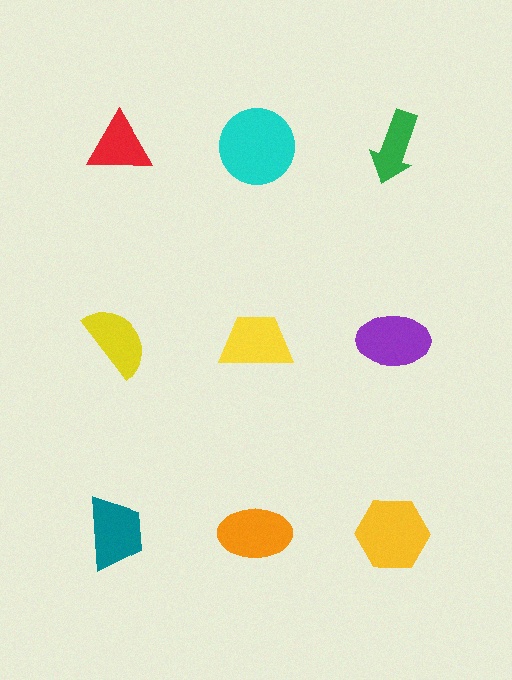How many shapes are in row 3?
3 shapes.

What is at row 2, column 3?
A purple ellipse.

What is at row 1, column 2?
A cyan circle.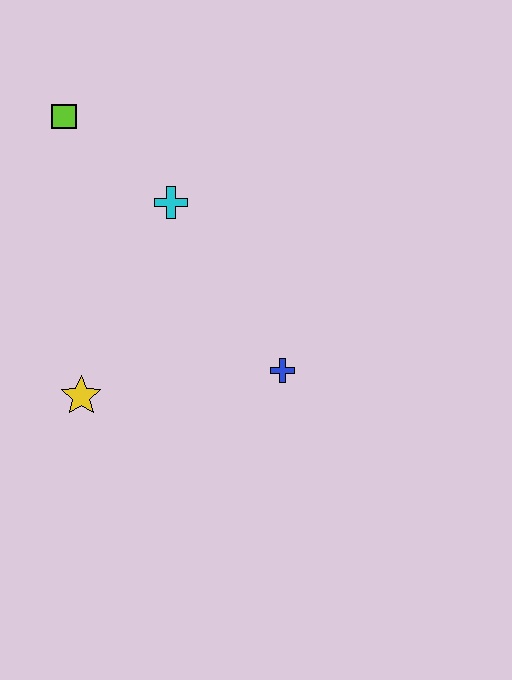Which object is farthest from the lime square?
The blue cross is farthest from the lime square.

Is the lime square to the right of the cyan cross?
No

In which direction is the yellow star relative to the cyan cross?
The yellow star is below the cyan cross.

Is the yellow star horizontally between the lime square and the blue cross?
Yes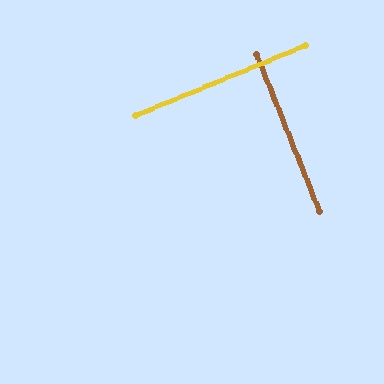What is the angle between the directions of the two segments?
Approximately 89 degrees.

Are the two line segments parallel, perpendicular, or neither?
Perpendicular — they meet at approximately 89°.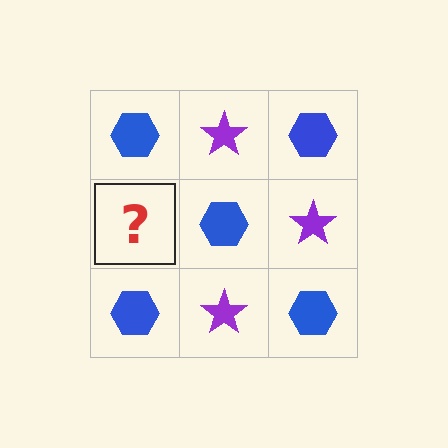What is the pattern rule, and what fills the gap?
The rule is that it alternates blue hexagon and purple star in a checkerboard pattern. The gap should be filled with a purple star.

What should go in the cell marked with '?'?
The missing cell should contain a purple star.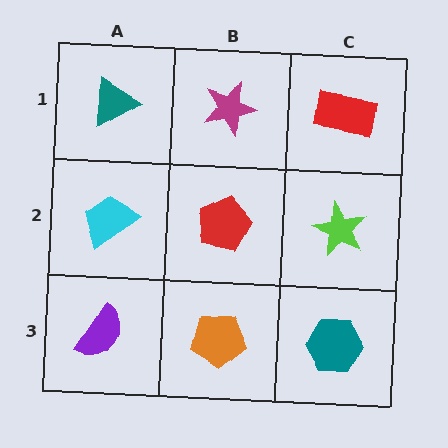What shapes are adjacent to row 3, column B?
A red pentagon (row 2, column B), a purple semicircle (row 3, column A), a teal hexagon (row 3, column C).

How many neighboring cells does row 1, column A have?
2.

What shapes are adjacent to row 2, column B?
A magenta star (row 1, column B), an orange pentagon (row 3, column B), a cyan trapezoid (row 2, column A), a lime star (row 2, column C).